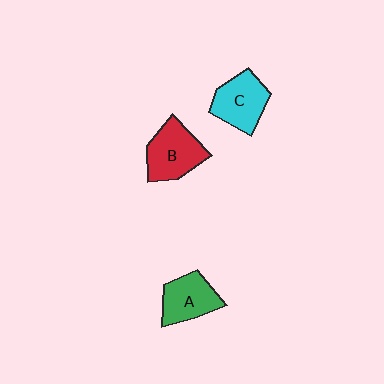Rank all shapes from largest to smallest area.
From largest to smallest: B (red), C (cyan), A (green).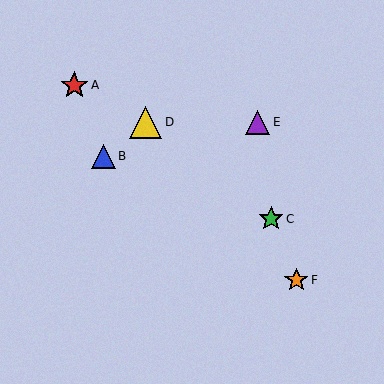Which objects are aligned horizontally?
Objects D, E are aligned horizontally.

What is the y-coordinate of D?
Object D is at y≈122.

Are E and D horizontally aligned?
Yes, both are at y≈122.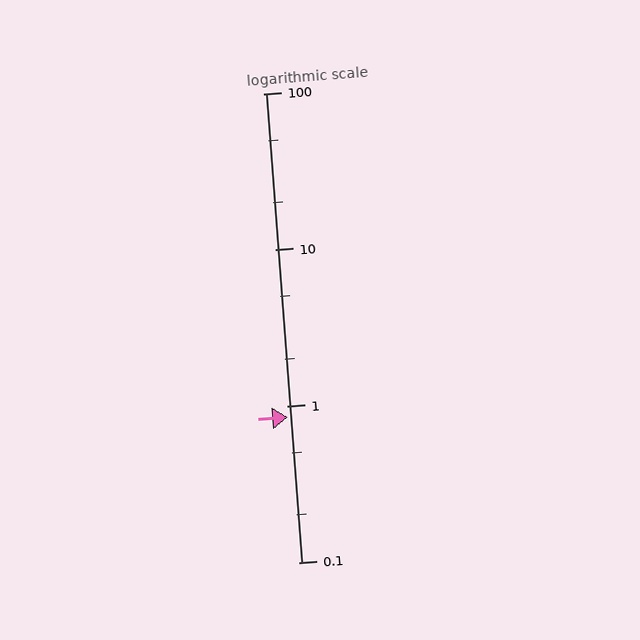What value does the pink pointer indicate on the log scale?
The pointer indicates approximately 0.85.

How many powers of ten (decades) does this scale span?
The scale spans 3 decades, from 0.1 to 100.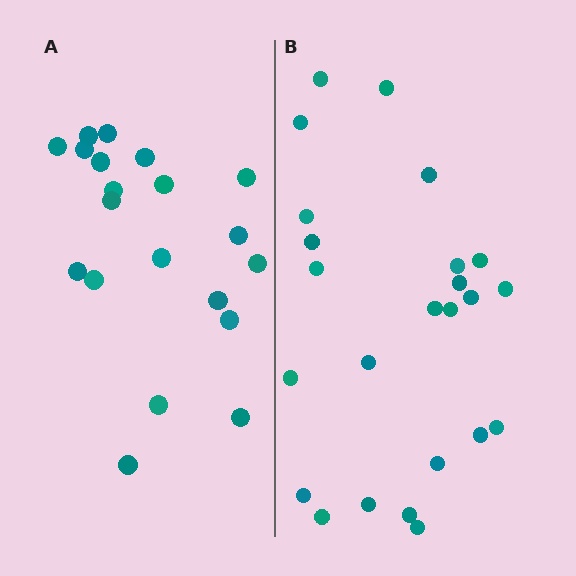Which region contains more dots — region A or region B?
Region B (the right region) has more dots.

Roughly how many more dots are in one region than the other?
Region B has about 4 more dots than region A.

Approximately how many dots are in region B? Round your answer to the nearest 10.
About 20 dots. (The exact count is 24, which rounds to 20.)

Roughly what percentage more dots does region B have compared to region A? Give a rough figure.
About 20% more.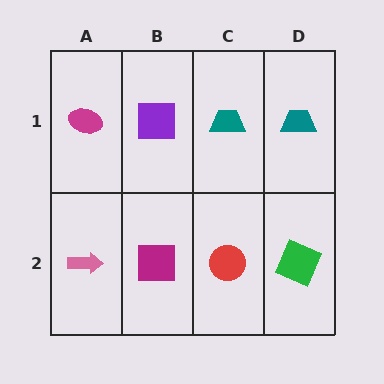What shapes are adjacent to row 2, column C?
A teal trapezoid (row 1, column C), a magenta square (row 2, column B), a green square (row 2, column D).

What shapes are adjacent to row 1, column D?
A green square (row 2, column D), a teal trapezoid (row 1, column C).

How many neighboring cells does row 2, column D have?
2.